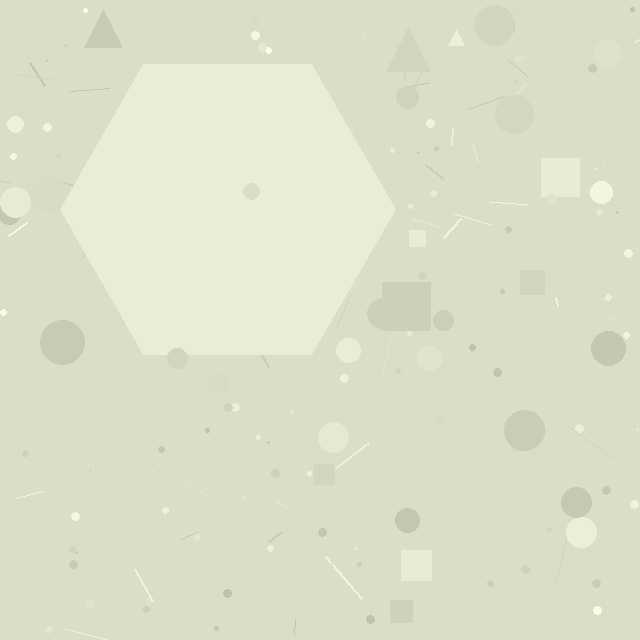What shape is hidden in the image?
A hexagon is hidden in the image.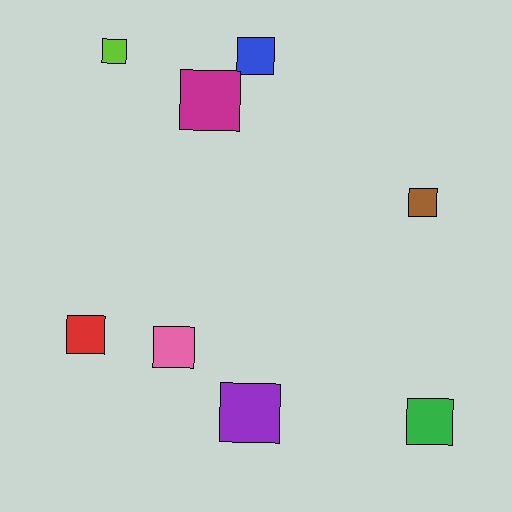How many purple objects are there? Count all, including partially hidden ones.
There is 1 purple object.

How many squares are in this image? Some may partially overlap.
There are 8 squares.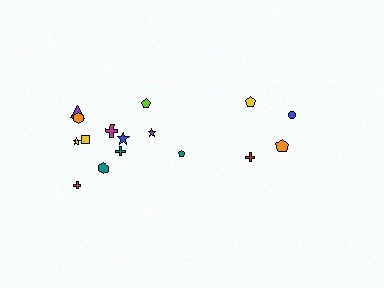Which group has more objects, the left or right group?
The left group.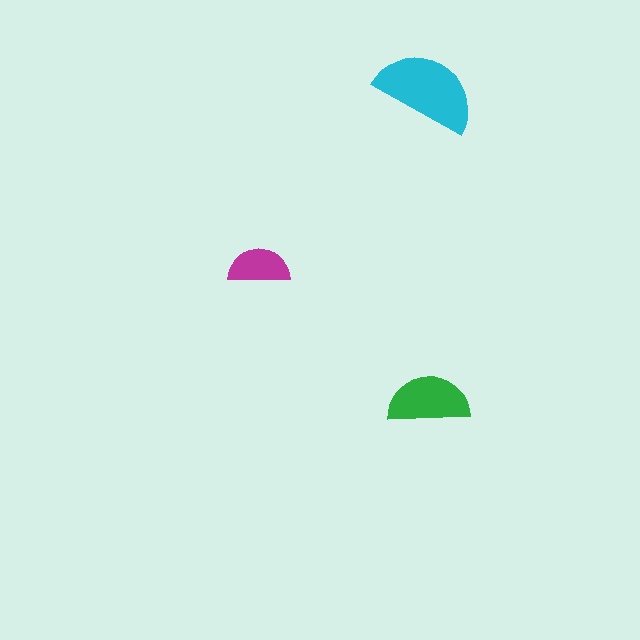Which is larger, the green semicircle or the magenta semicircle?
The green one.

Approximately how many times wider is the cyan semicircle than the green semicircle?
About 1.5 times wider.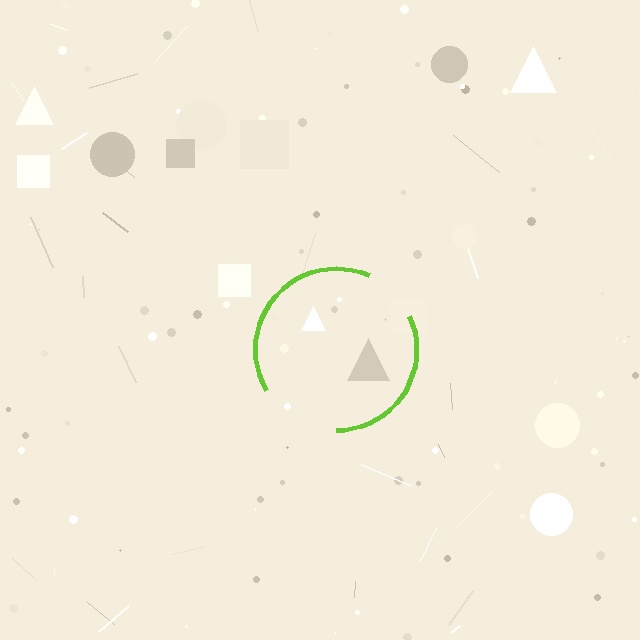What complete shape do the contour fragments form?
The contour fragments form a circle.